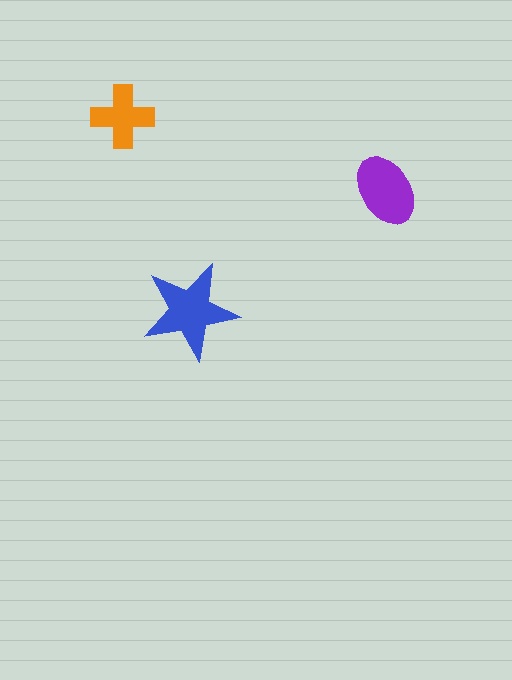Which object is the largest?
The blue star.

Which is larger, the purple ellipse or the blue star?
The blue star.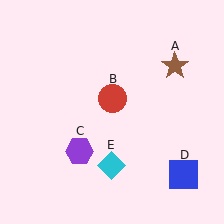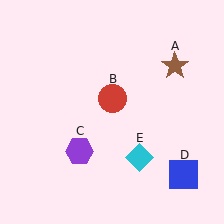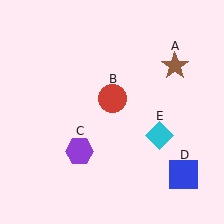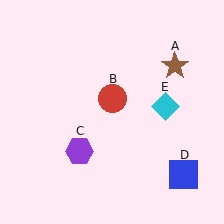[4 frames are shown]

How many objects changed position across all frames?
1 object changed position: cyan diamond (object E).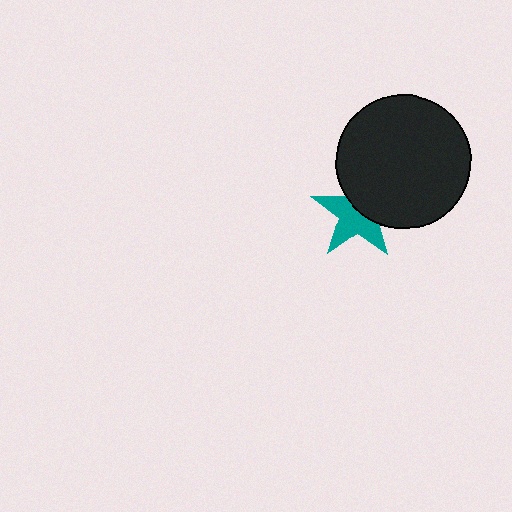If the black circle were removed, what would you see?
You would see the complete teal star.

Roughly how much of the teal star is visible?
About half of it is visible (roughly 58%).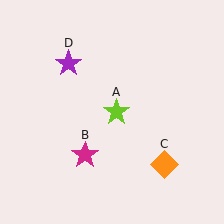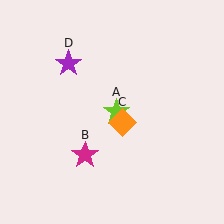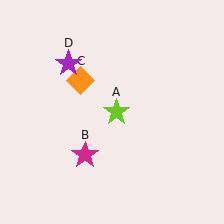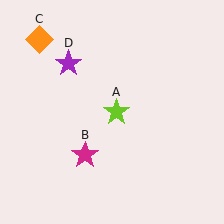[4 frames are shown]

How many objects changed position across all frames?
1 object changed position: orange diamond (object C).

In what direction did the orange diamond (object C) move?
The orange diamond (object C) moved up and to the left.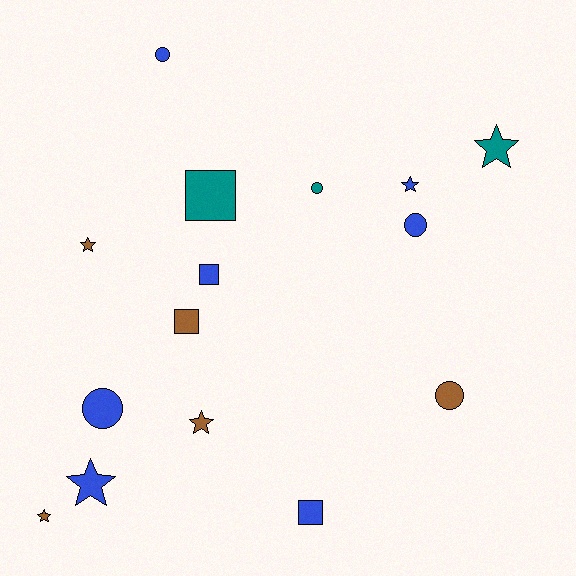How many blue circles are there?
There are 3 blue circles.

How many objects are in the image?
There are 15 objects.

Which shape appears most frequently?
Star, with 6 objects.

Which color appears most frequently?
Blue, with 7 objects.